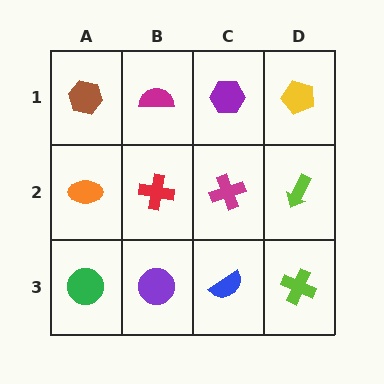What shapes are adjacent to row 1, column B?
A red cross (row 2, column B), a brown hexagon (row 1, column A), a purple hexagon (row 1, column C).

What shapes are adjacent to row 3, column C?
A magenta cross (row 2, column C), a purple circle (row 3, column B), a lime cross (row 3, column D).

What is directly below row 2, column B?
A purple circle.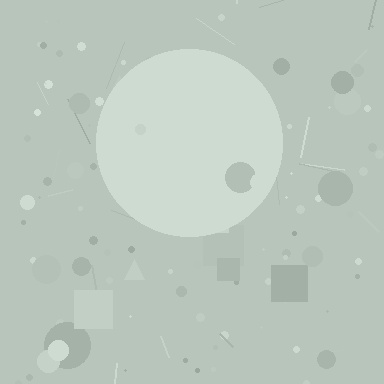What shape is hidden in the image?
A circle is hidden in the image.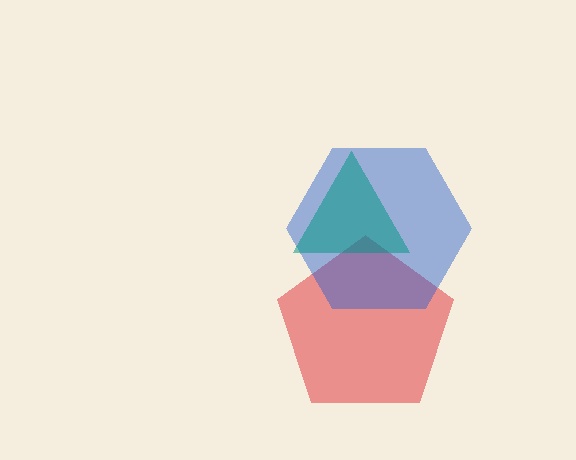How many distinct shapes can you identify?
There are 3 distinct shapes: a red pentagon, a blue hexagon, a teal triangle.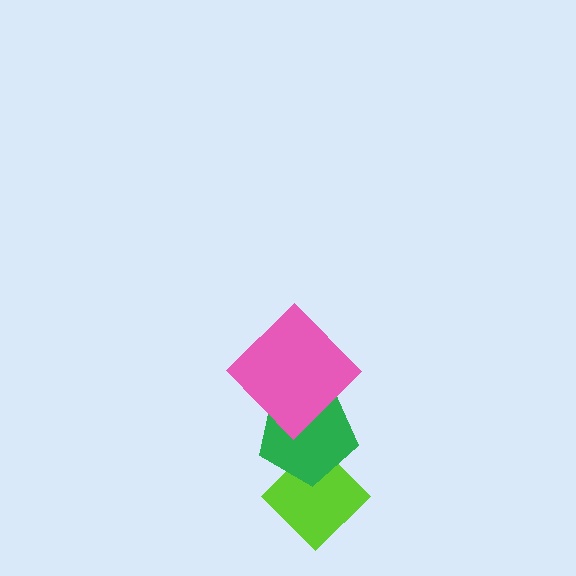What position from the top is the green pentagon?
The green pentagon is 2nd from the top.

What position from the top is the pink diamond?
The pink diamond is 1st from the top.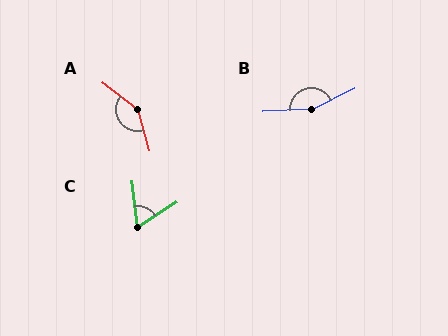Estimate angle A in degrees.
Approximately 143 degrees.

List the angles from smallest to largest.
C (64°), A (143°), B (157°).